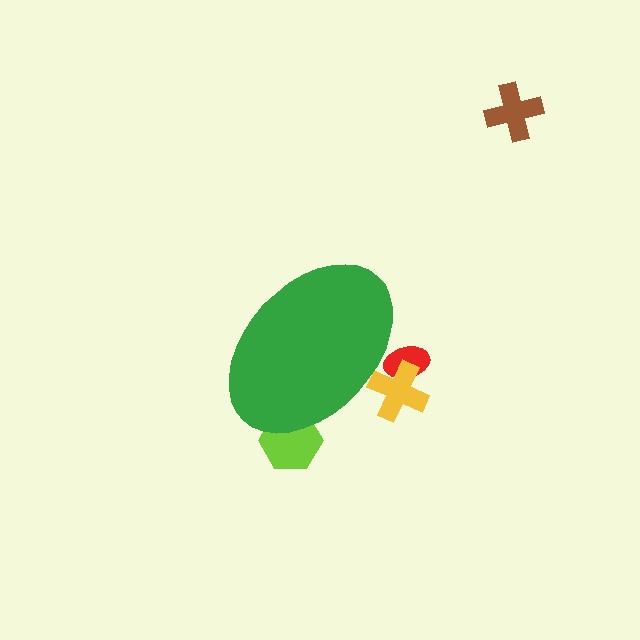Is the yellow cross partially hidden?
Yes, the yellow cross is partially hidden behind the green ellipse.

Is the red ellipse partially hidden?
Yes, the red ellipse is partially hidden behind the green ellipse.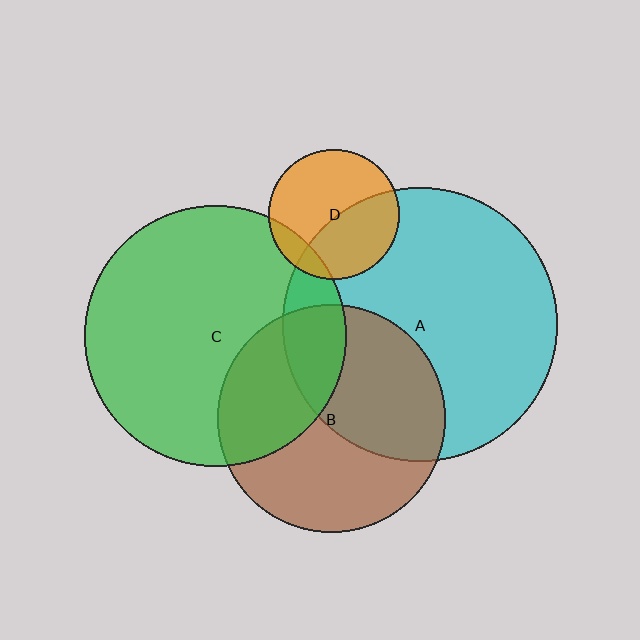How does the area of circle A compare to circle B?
Approximately 1.4 times.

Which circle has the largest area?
Circle A (cyan).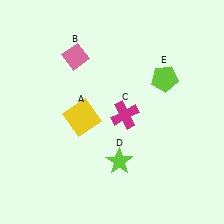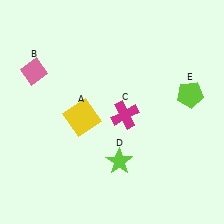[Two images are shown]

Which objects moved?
The objects that moved are: the pink diamond (B), the lime pentagon (E).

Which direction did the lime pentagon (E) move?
The lime pentagon (E) moved right.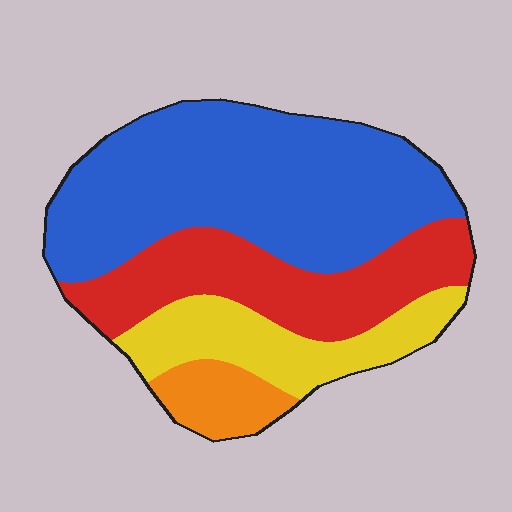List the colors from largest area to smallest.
From largest to smallest: blue, red, yellow, orange.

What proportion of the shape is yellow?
Yellow takes up about one sixth (1/6) of the shape.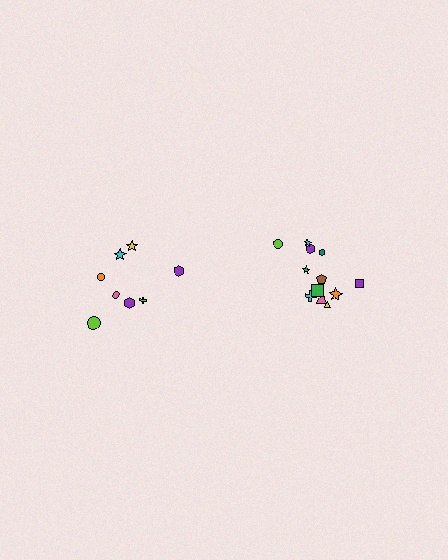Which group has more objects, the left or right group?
The right group.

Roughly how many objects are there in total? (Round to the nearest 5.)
Roughly 20 objects in total.